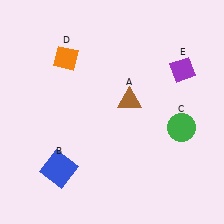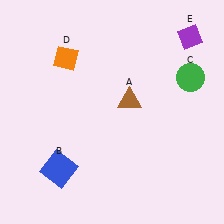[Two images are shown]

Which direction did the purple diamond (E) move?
The purple diamond (E) moved up.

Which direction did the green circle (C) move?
The green circle (C) moved up.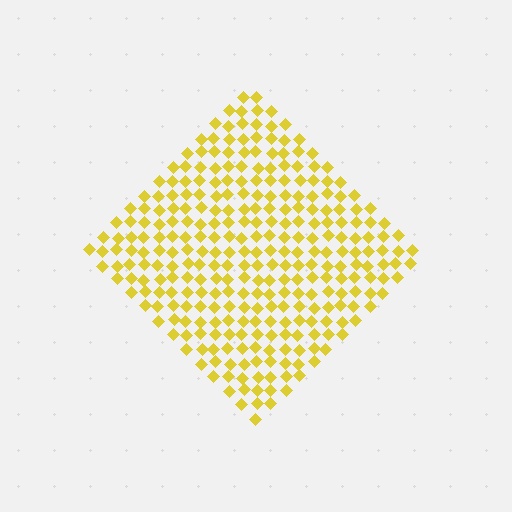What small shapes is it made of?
It is made of small diamonds.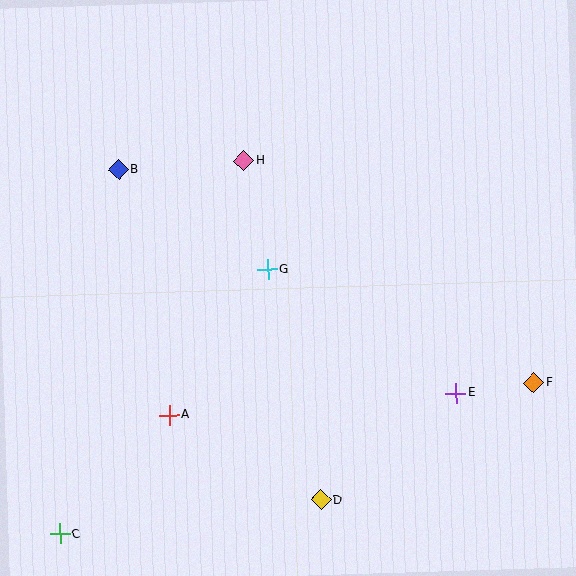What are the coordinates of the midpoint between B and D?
The midpoint between B and D is at (220, 335).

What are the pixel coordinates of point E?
Point E is at (456, 393).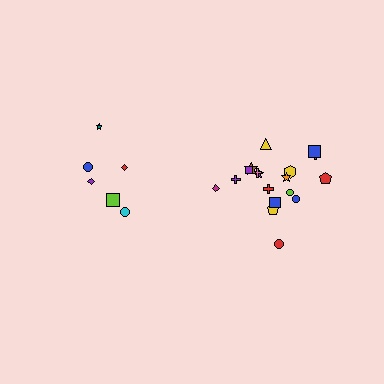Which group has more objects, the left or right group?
The right group.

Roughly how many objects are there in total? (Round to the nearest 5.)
Roughly 25 objects in total.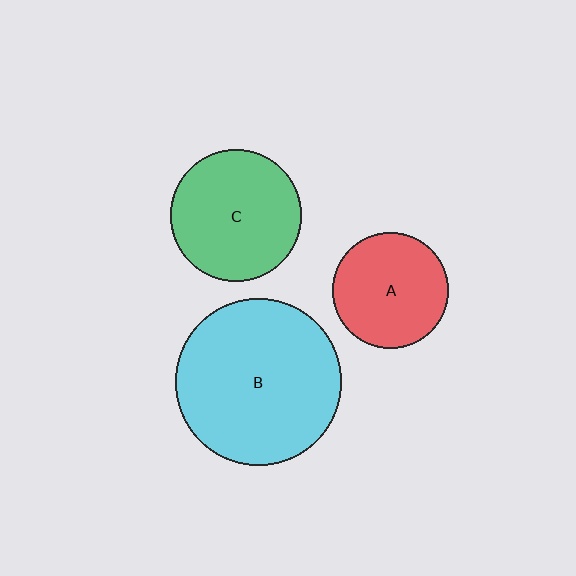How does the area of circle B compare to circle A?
Approximately 2.1 times.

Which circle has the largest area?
Circle B (cyan).